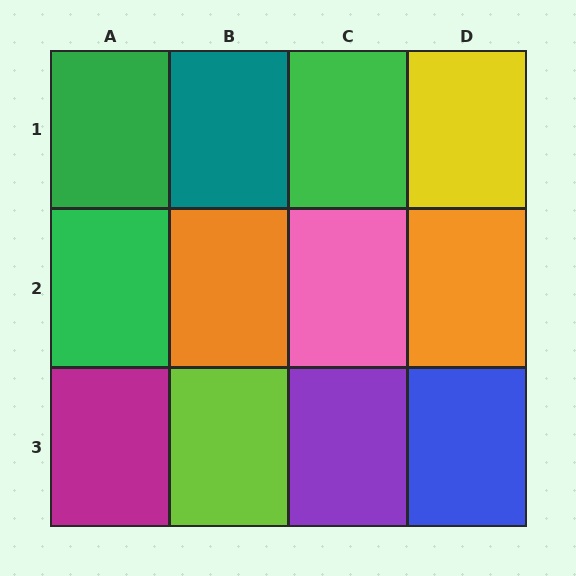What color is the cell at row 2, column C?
Pink.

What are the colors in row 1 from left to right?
Green, teal, green, yellow.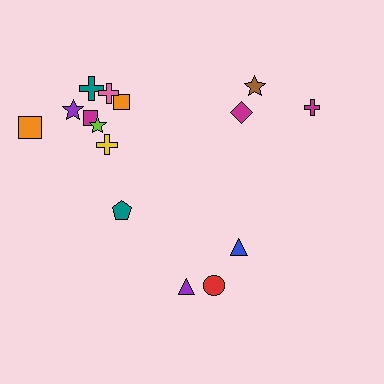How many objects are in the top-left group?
There are 8 objects.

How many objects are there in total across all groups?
There are 15 objects.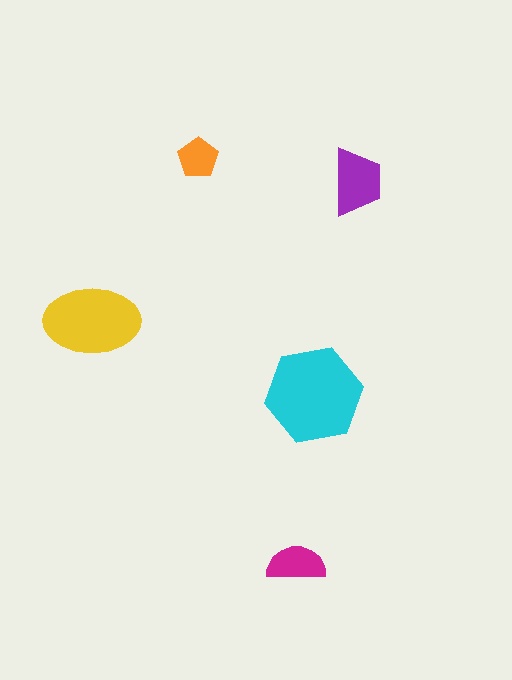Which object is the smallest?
The orange pentagon.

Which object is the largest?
The cyan hexagon.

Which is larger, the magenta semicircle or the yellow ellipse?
The yellow ellipse.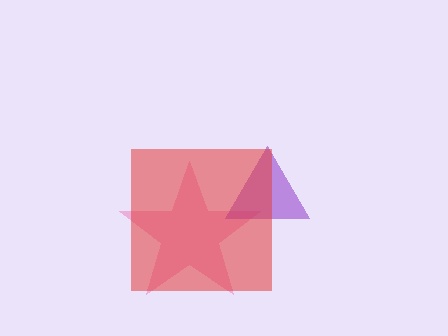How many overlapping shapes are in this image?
There are 3 overlapping shapes in the image.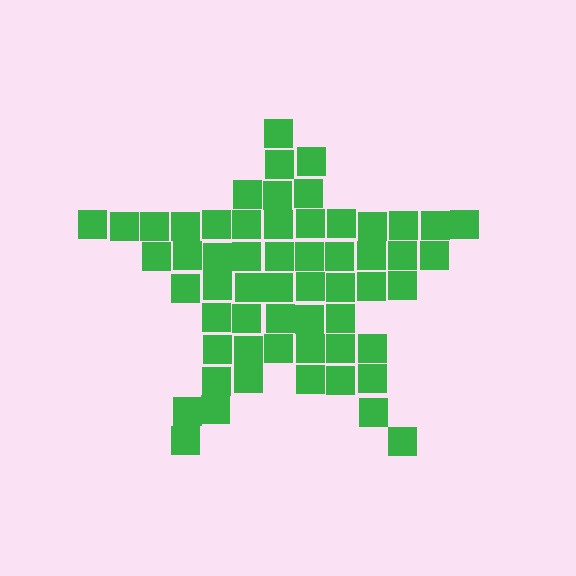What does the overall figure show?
The overall figure shows a star.